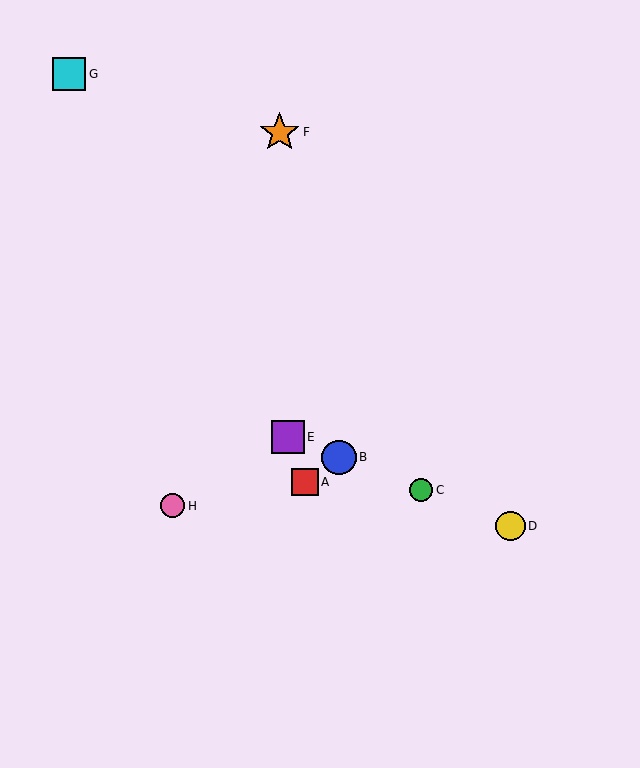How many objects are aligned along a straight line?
4 objects (B, C, D, E) are aligned along a straight line.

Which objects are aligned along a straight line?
Objects B, C, D, E are aligned along a straight line.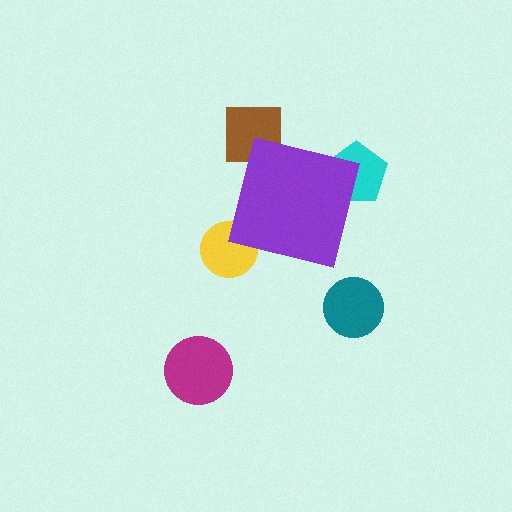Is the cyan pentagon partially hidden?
Yes, the cyan pentagon is partially hidden behind the purple square.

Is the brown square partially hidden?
Yes, the brown square is partially hidden behind the purple square.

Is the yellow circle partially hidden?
Yes, the yellow circle is partially hidden behind the purple square.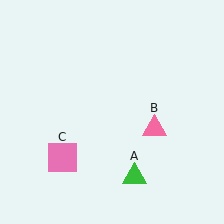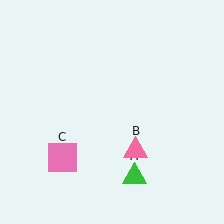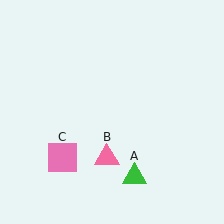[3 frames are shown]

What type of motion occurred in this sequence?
The pink triangle (object B) rotated clockwise around the center of the scene.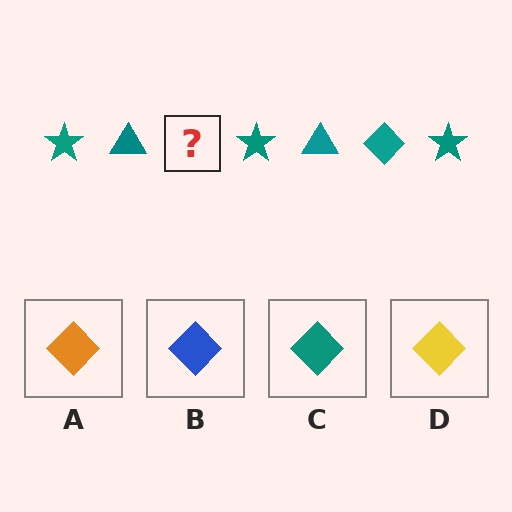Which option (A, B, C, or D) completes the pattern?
C.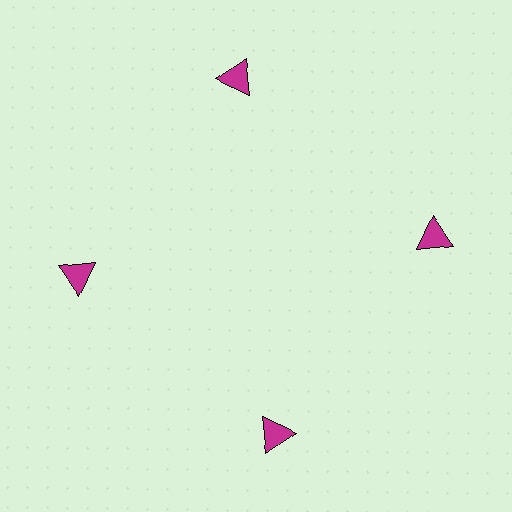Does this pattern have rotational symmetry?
Yes, this pattern has 4-fold rotational symmetry. It looks the same after rotating 90 degrees around the center.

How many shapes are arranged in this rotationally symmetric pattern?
There are 4 shapes, arranged in 4 groups of 1.